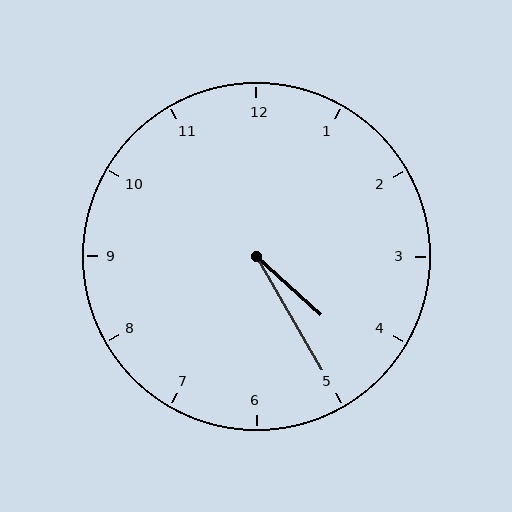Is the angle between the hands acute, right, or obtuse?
It is acute.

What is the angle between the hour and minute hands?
Approximately 18 degrees.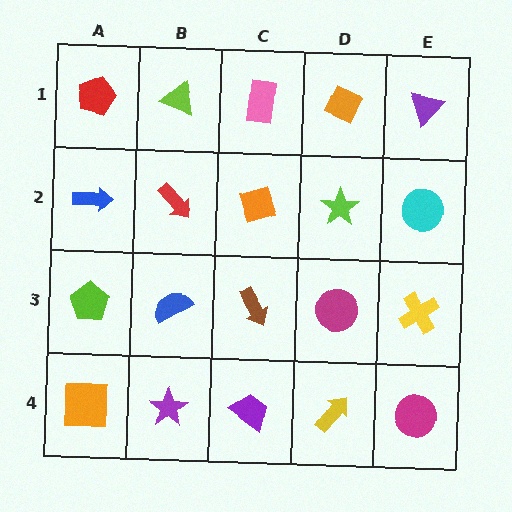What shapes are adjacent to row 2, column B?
A lime triangle (row 1, column B), a blue semicircle (row 3, column B), a blue arrow (row 2, column A), an orange diamond (row 2, column C).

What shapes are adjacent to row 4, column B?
A blue semicircle (row 3, column B), an orange square (row 4, column A), a purple trapezoid (row 4, column C).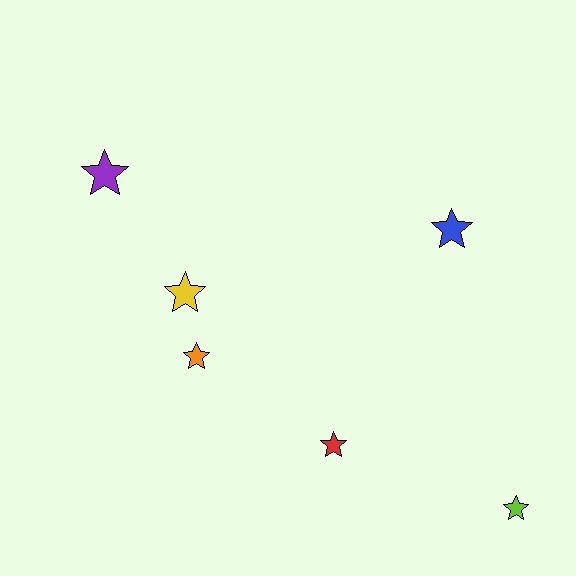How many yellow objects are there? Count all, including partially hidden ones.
There is 1 yellow object.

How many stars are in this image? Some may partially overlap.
There are 6 stars.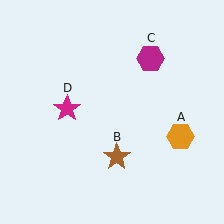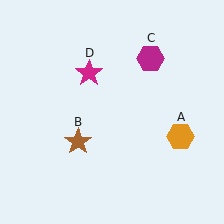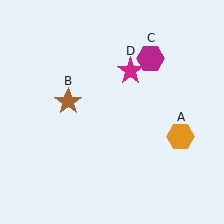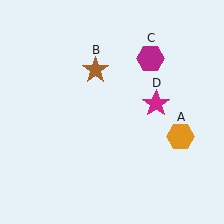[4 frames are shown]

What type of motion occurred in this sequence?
The brown star (object B), magenta star (object D) rotated clockwise around the center of the scene.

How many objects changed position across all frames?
2 objects changed position: brown star (object B), magenta star (object D).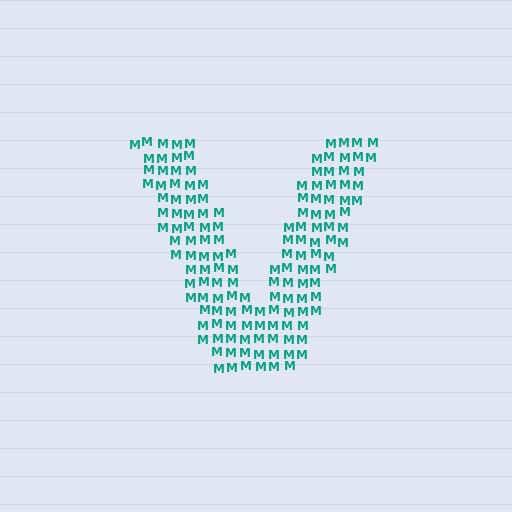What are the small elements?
The small elements are letter M's.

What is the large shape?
The large shape is the letter V.